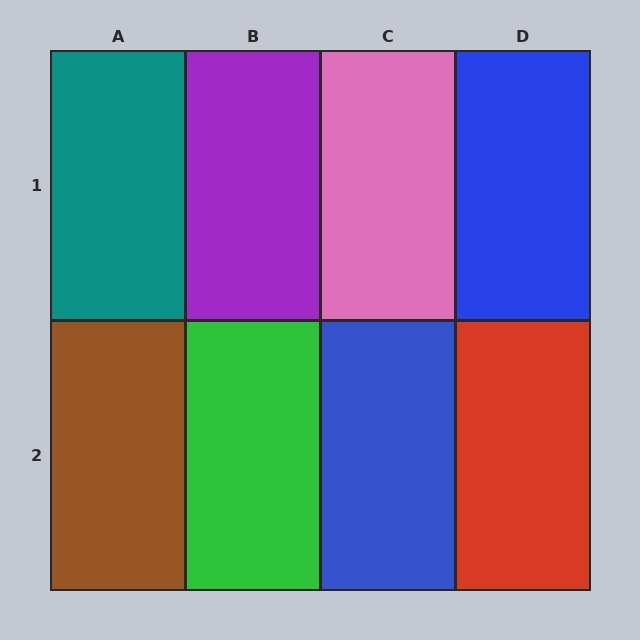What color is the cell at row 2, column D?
Red.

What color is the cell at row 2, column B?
Green.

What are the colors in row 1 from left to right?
Teal, purple, pink, blue.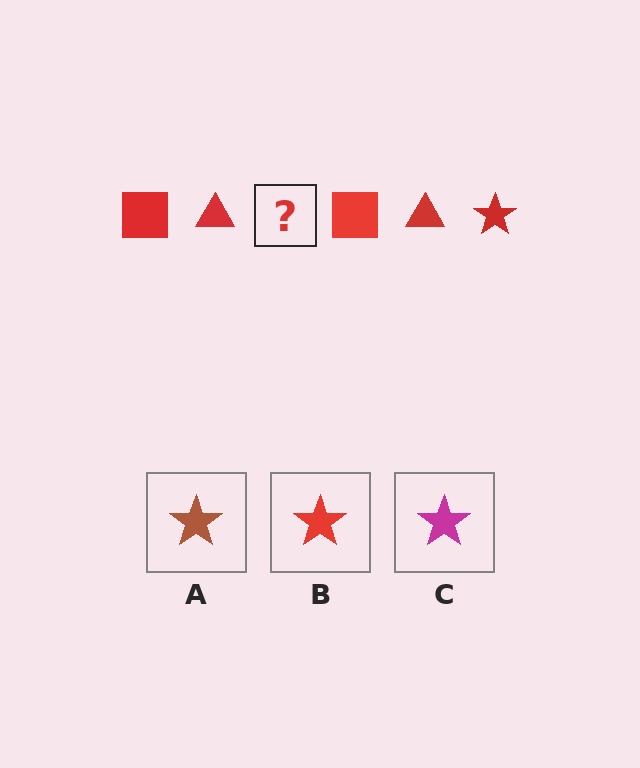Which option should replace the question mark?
Option B.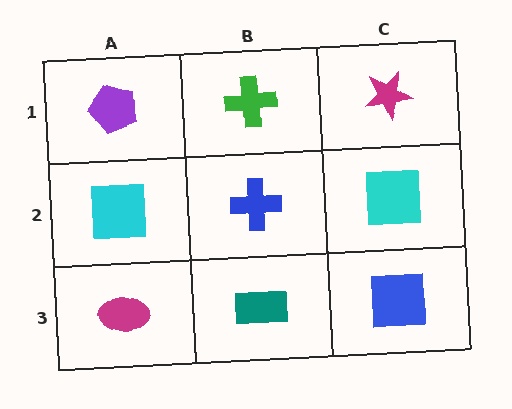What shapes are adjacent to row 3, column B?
A blue cross (row 2, column B), a magenta ellipse (row 3, column A), a blue square (row 3, column C).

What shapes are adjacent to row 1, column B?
A blue cross (row 2, column B), a purple pentagon (row 1, column A), a magenta star (row 1, column C).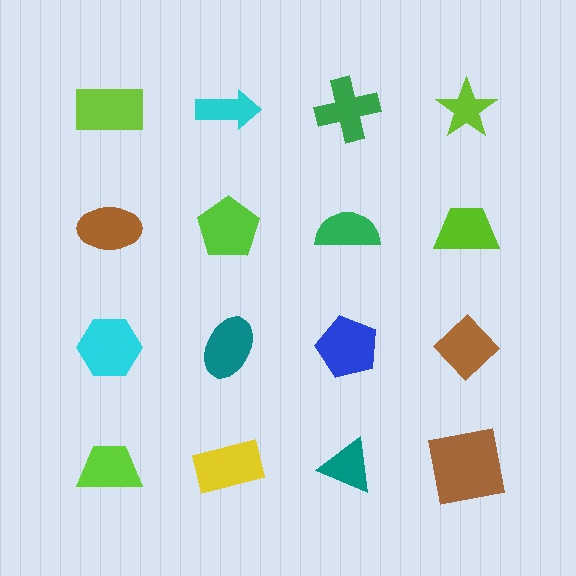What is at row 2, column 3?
A green semicircle.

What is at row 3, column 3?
A blue pentagon.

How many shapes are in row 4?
4 shapes.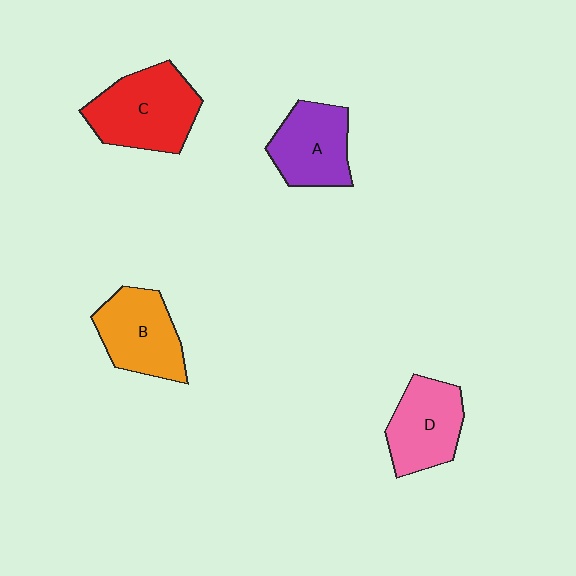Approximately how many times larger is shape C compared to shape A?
Approximately 1.3 times.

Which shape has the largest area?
Shape C (red).